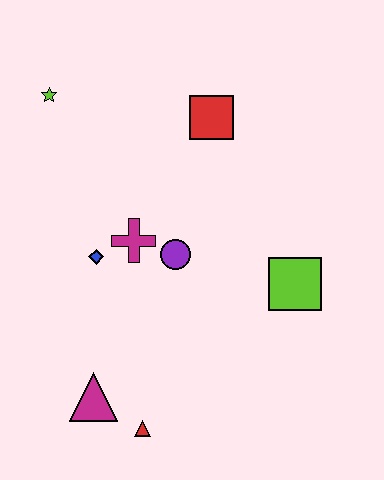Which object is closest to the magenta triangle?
The red triangle is closest to the magenta triangle.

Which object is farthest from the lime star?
The red triangle is farthest from the lime star.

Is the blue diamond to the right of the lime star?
Yes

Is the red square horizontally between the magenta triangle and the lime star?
No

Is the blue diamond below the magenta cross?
Yes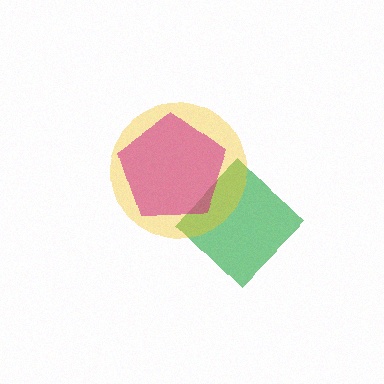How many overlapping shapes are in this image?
There are 3 overlapping shapes in the image.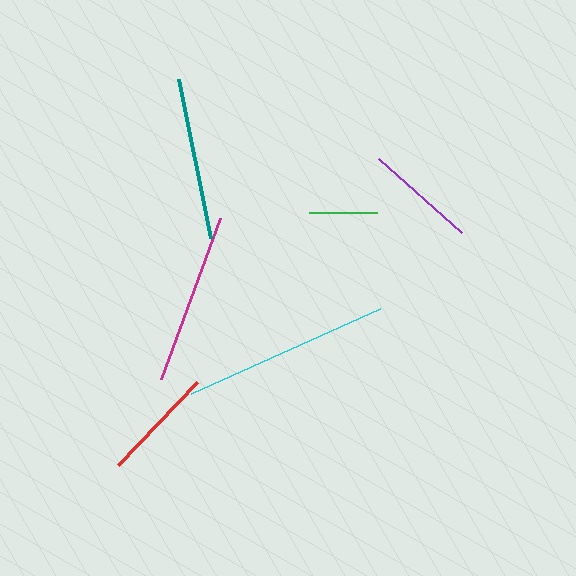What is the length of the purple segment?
The purple segment is approximately 111 pixels long.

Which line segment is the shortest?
The green line is the shortest at approximately 68 pixels.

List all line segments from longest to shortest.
From longest to shortest: cyan, magenta, teal, red, purple, green.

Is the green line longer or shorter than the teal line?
The teal line is longer than the green line.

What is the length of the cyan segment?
The cyan segment is approximately 207 pixels long.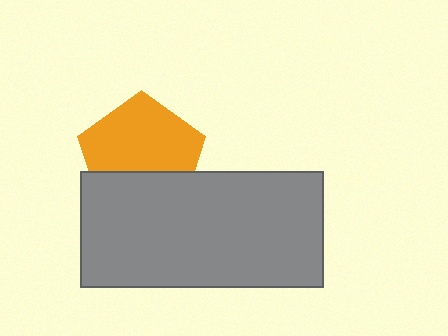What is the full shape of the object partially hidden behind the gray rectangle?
The partially hidden object is an orange pentagon.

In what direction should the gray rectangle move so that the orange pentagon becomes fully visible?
The gray rectangle should move down. That is the shortest direction to clear the overlap and leave the orange pentagon fully visible.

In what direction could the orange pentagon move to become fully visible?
The orange pentagon could move up. That would shift it out from behind the gray rectangle entirely.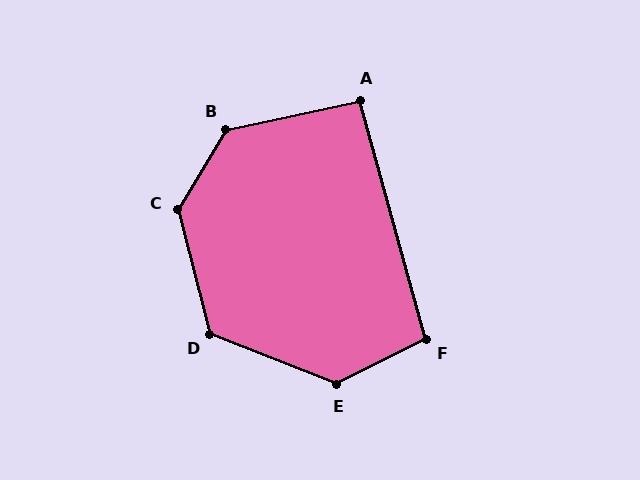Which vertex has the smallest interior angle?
A, at approximately 93 degrees.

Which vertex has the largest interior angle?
C, at approximately 135 degrees.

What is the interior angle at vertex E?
Approximately 132 degrees (obtuse).